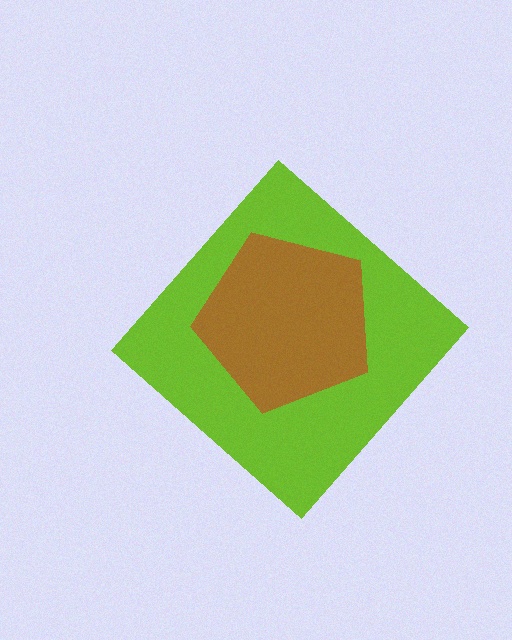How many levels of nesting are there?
2.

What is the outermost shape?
The lime diamond.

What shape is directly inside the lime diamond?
The brown pentagon.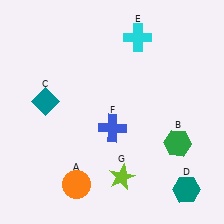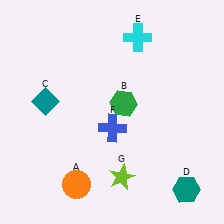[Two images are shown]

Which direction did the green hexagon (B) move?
The green hexagon (B) moved left.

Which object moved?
The green hexagon (B) moved left.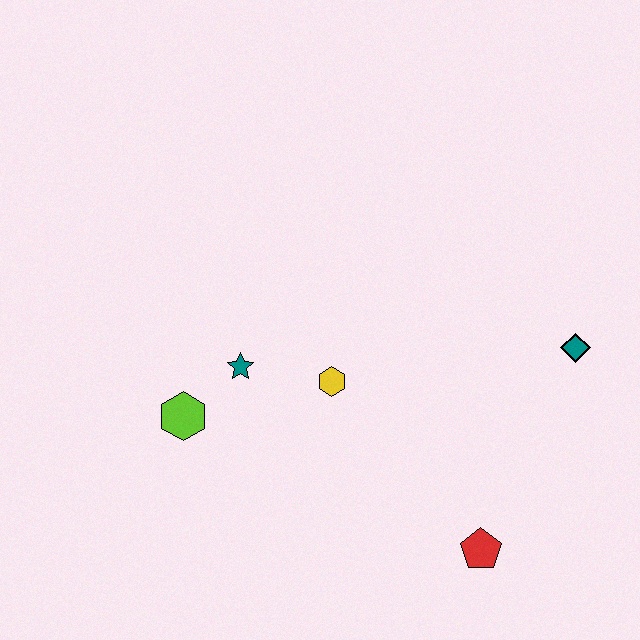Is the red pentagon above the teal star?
No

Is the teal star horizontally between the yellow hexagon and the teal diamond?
No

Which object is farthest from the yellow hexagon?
The teal diamond is farthest from the yellow hexagon.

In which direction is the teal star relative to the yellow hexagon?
The teal star is to the left of the yellow hexagon.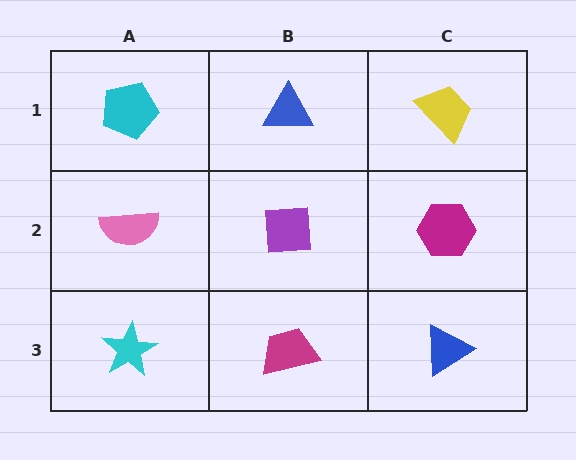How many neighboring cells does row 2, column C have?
3.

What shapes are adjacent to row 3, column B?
A purple square (row 2, column B), a cyan star (row 3, column A), a blue triangle (row 3, column C).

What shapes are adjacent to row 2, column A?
A cyan pentagon (row 1, column A), a cyan star (row 3, column A), a purple square (row 2, column B).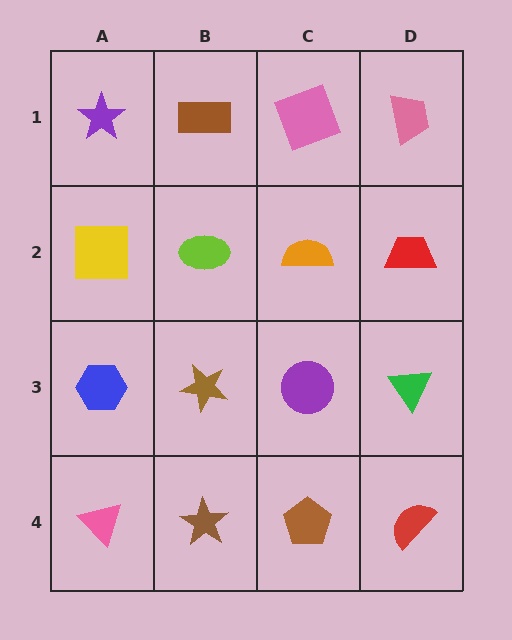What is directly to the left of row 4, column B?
A pink triangle.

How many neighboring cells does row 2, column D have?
3.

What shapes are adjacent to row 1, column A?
A yellow square (row 2, column A), a brown rectangle (row 1, column B).